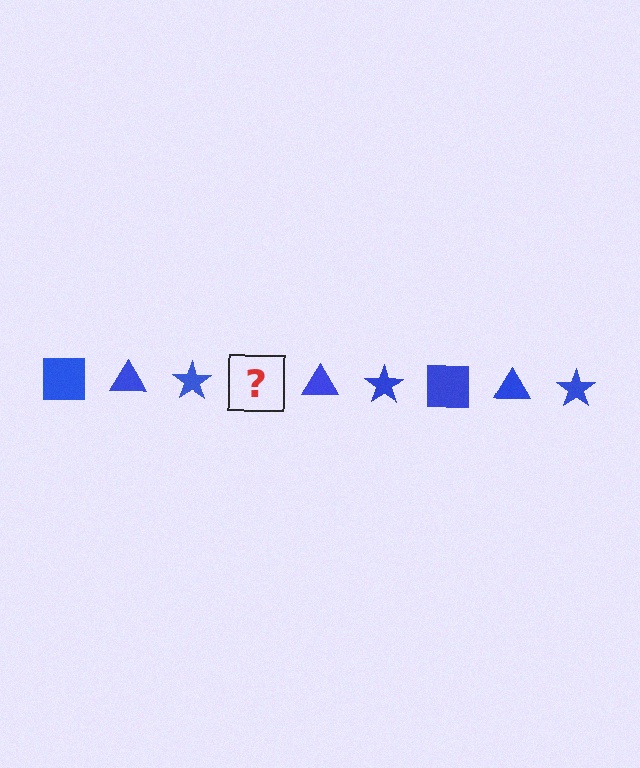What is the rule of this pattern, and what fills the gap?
The rule is that the pattern cycles through square, triangle, star shapes in blue. The gap should be filled with a blue square.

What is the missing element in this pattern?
The missing element is a blue square.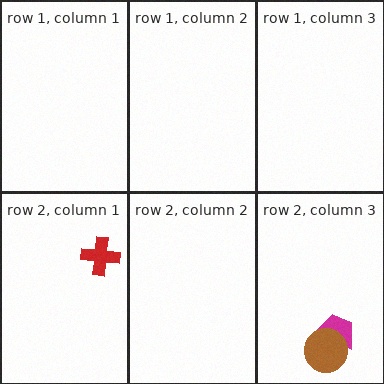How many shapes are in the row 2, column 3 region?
2.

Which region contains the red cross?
The row 2, column 1 region.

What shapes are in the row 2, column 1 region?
The red cross.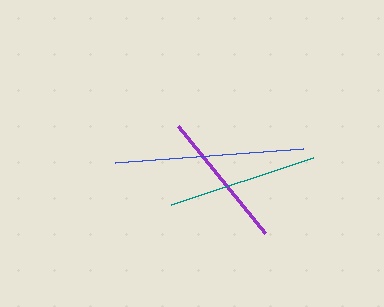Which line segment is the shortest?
The purple line is the shortest at approximately 138 pixels.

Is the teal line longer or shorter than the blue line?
The blue line is longer than the teal line.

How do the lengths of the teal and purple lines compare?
The teal and purple lines are approximately the same length.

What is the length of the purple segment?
The purple segment is approximately 138 pixels long.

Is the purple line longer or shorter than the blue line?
The blue line is longer than the purple line.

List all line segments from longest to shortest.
From longest to shortest: blue, teal, purple.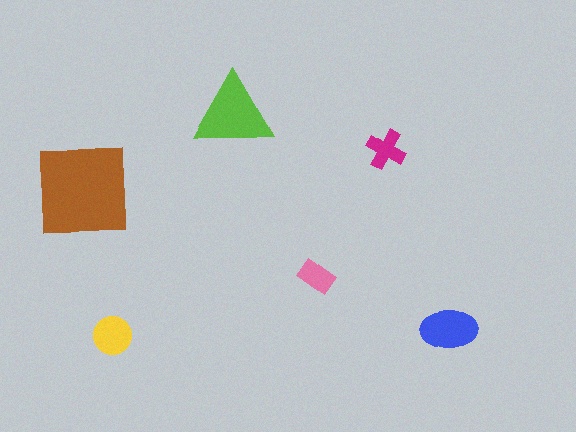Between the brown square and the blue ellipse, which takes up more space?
The brown square.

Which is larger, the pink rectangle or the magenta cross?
The magenta cross.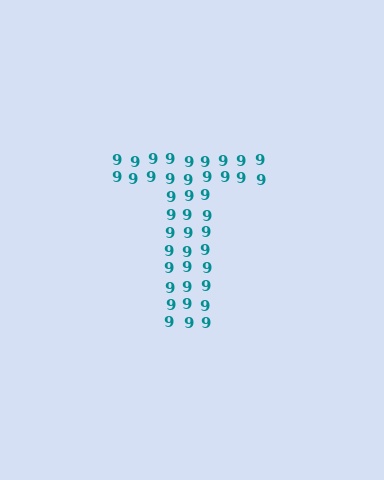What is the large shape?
The large shape is the letter T.